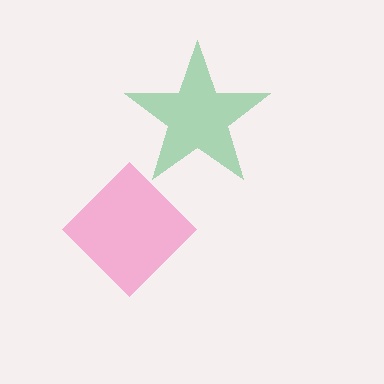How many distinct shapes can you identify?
There are 2 distinct shapes: a green star, a pink diamond.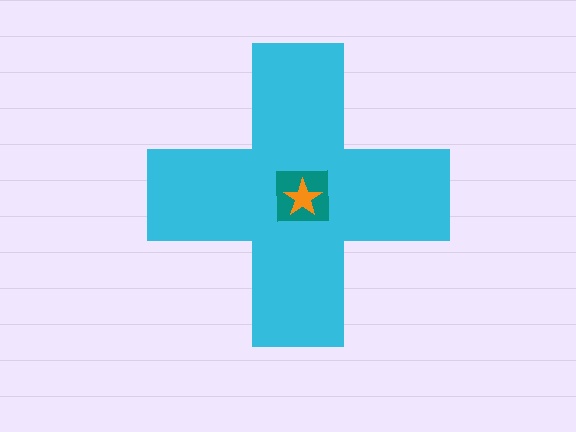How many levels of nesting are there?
3.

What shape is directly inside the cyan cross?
The teal square.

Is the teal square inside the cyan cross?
Yes.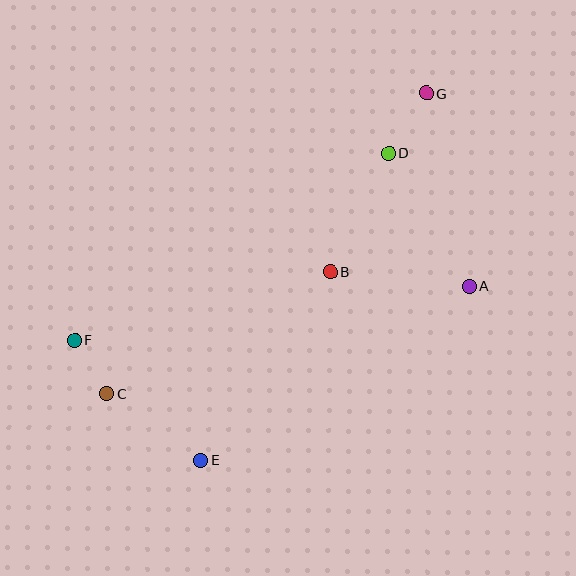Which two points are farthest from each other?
Points C and G are farthest from each other.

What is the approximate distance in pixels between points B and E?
The distance between B and E is approximately 229 pixels.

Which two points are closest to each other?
Points C and F are closest to each other.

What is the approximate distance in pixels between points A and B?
The distance between A and B is approximately 140 pixels.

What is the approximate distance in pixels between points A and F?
The distance between A and F is approximately 398 pixels.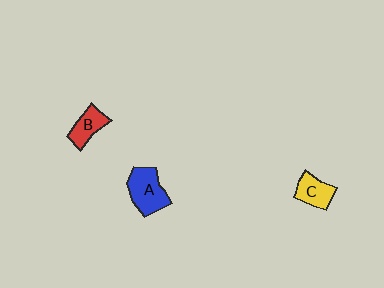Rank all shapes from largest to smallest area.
From largest to smallest: A (blue), C (yellow), B (red).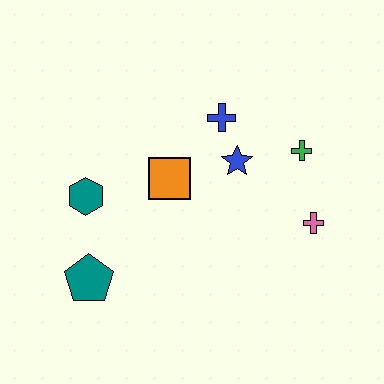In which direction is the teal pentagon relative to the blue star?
The teal pentagon is to the left of the blue star.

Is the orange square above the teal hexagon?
Yes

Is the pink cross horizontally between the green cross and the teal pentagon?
No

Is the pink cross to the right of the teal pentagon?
Yes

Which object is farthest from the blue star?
The teal pentagon is farthest from the blue star.